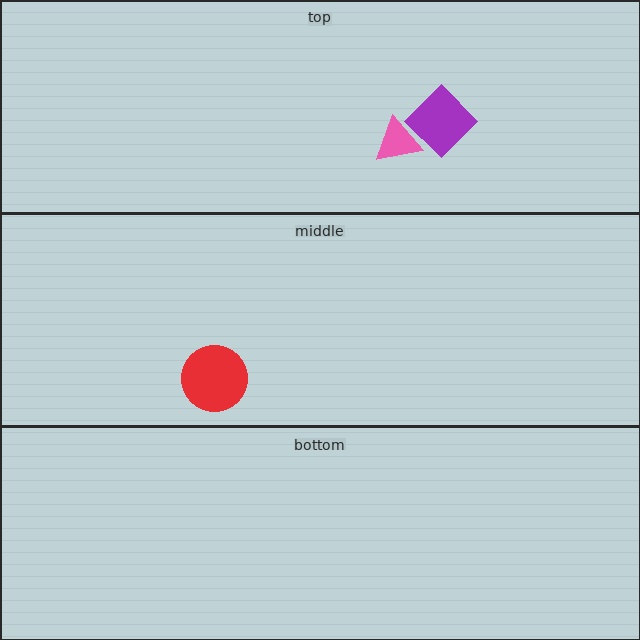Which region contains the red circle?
The middle region.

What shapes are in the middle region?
The red circle.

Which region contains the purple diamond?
The top region.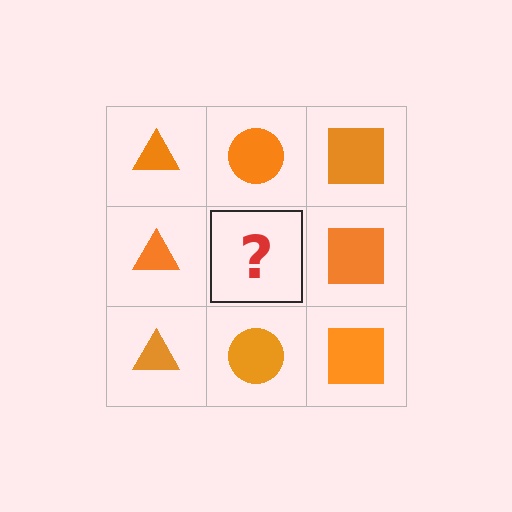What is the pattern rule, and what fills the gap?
The rule is that each column has a consistent shape. The gap should be filled with an orange circle.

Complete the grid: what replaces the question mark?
The question mark should be replaced with an orange circle.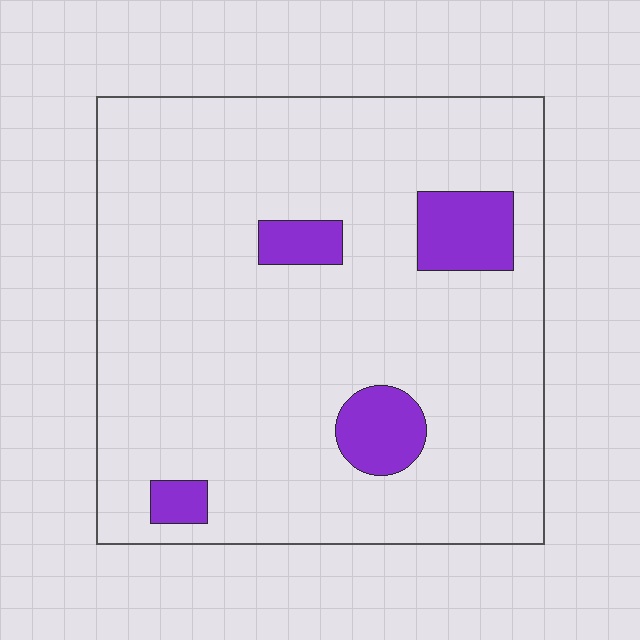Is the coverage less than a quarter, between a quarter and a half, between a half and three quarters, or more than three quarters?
Less than a quarter.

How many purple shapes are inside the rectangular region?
4.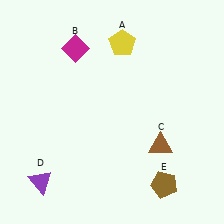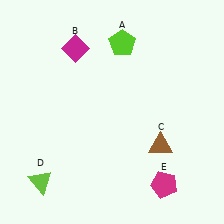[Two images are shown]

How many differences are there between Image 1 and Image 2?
There are 3 differences between the two images.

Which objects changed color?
A changed from yellow to lime. D changed from purple to lime. E changed from brown to magenta.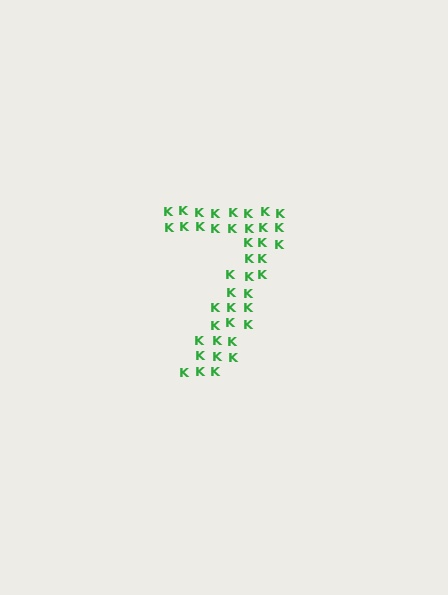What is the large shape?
The large shape is the digit 7.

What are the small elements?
The small elements are letter K's.